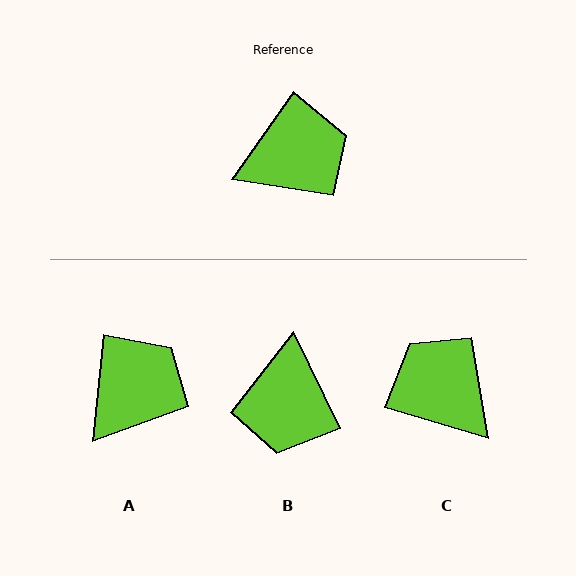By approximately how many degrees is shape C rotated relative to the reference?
Approximately 108 degrees counter-clockwise.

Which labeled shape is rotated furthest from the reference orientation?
B, about 119 degrees away.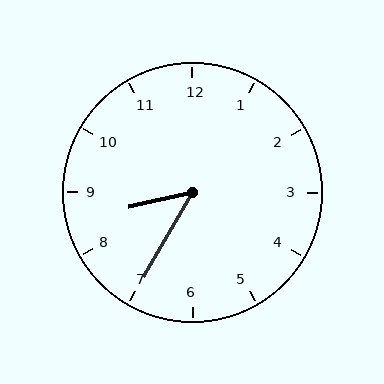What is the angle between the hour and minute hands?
Approximately 48 degrees.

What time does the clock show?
8:35.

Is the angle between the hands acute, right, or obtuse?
It is acute.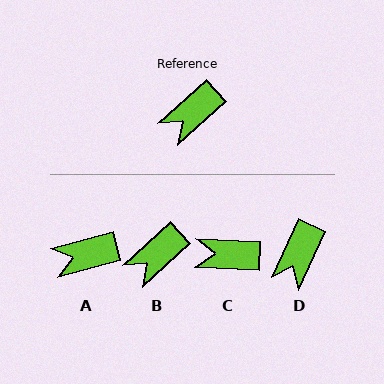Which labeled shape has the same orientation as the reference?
B.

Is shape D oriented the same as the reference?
No, it is off by about 23 degrees.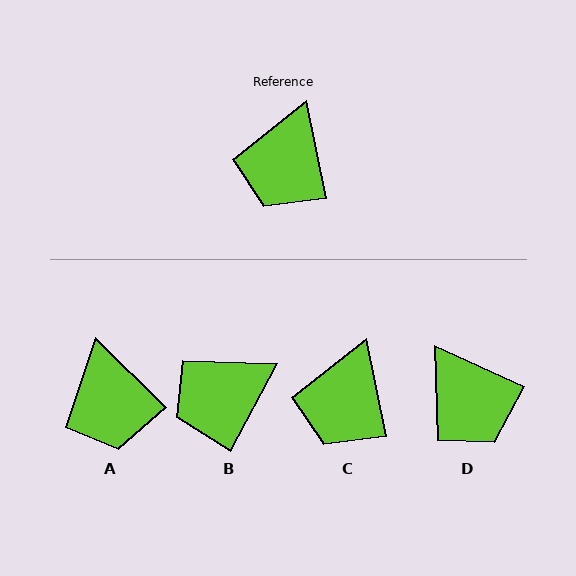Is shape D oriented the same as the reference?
No, it is off by about 54 degrees.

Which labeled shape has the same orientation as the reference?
C.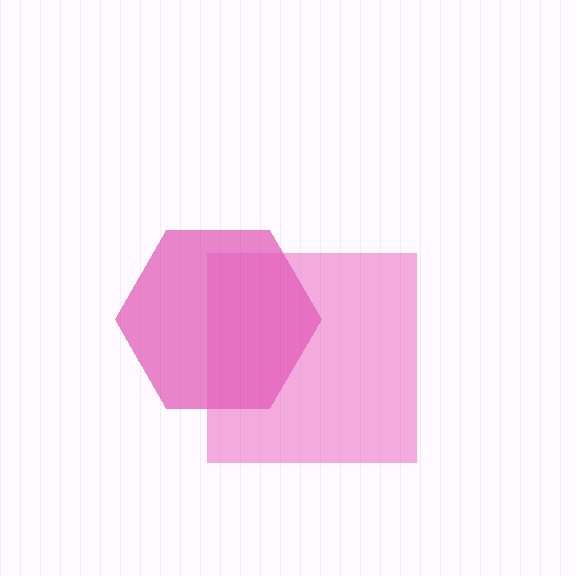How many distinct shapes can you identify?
There are 2 distinct shapes: a magenta hexagon, a pink square.